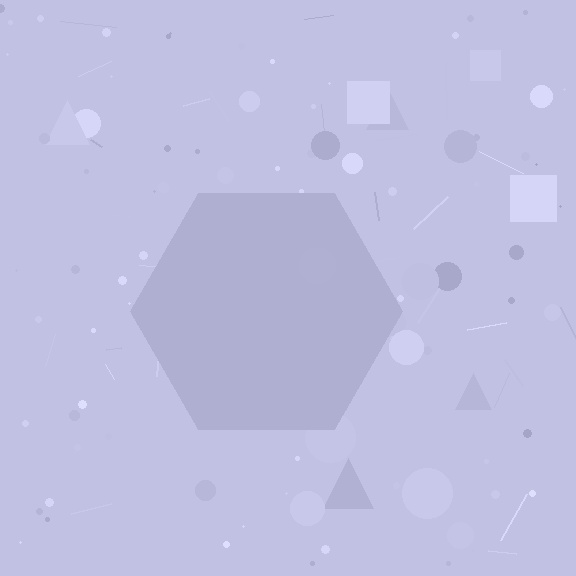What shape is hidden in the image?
A hexagon is hidden in the image.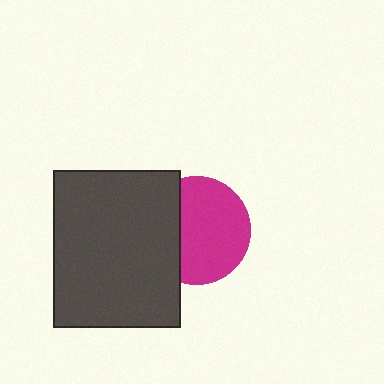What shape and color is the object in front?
The object in front is a dark gray rectangle.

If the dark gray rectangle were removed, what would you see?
You would see the complete magenta circle.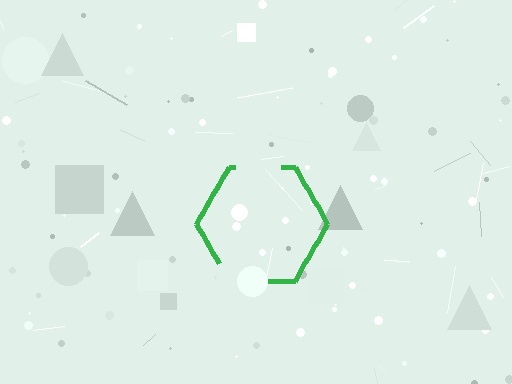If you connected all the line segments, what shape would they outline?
They would outline a hexagon.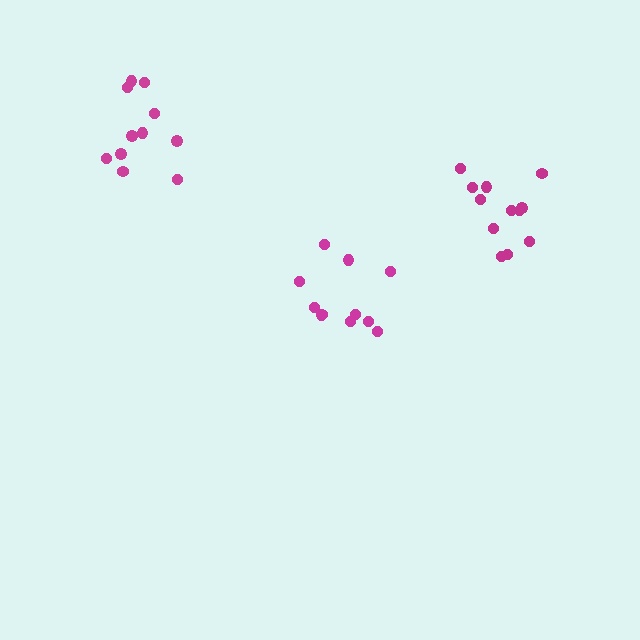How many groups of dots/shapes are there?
There are 3 groups.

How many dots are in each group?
Group 1: 12 dots, Group 2: 11 dots, Group 3: 11 dots (34 total).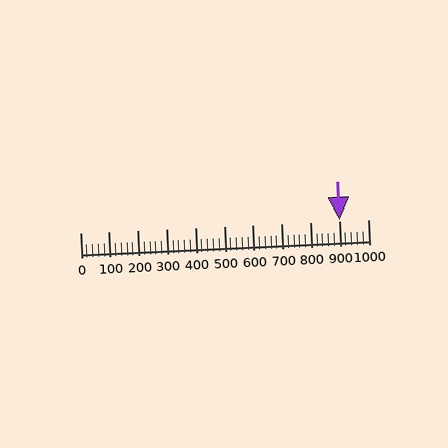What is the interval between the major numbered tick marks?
The major tick marks are spaced 100 units apart.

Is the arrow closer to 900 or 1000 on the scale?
The arrow is closer to 900.